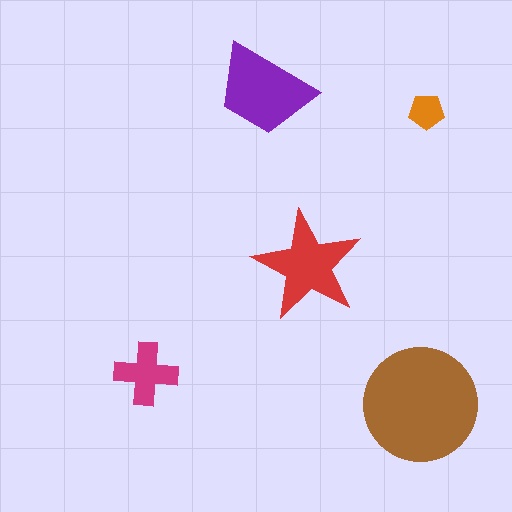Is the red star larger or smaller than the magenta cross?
Larger.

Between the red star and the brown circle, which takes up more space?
The brown circle.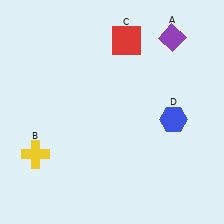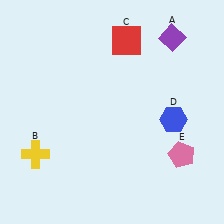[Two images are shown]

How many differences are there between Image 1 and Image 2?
There is 1 difference between the two images.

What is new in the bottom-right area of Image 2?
A pink pentagon (E) was added in the bottom-right area of Image 2.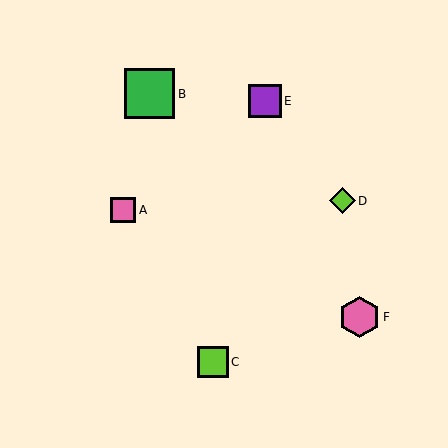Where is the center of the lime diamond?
The center of the lime diamond is at (342, 201).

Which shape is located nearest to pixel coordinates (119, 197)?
The pink square (labeled A) at (123, 210) is nearest to that location.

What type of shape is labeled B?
Shape B is a green square.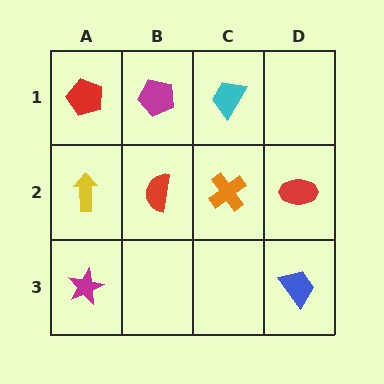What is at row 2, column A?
A yellow arrow.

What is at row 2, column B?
A red semicircle.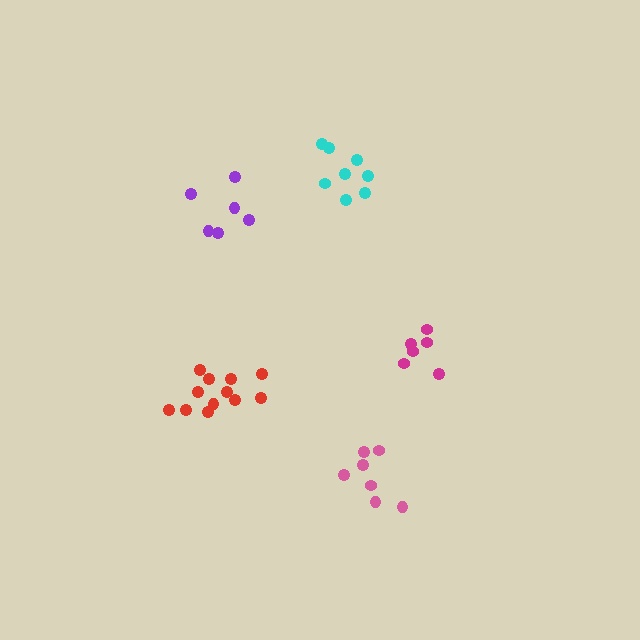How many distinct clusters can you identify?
There are 5 distinct clusters.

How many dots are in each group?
Group 1: 8 dots, Group 2: 7 dots, Group 3: 12 dots, Group 4: 6 dots, Group 5: 6 dots (39 total).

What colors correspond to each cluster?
The clusters are colored: cyan, pink, red, magenta, purple.